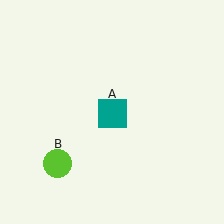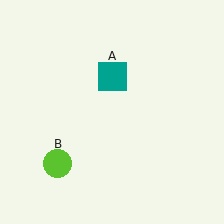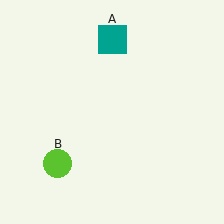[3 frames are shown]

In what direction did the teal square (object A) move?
The teal square (object A) moved up.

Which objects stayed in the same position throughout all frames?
Lime circle (object B) remained stationary.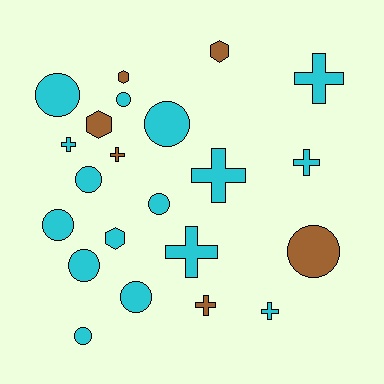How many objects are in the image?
There are 22 objects.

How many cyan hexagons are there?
There is 1 cyan hexagon.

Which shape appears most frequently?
Circle, with 10 objects.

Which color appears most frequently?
Cyan, with 16 objects.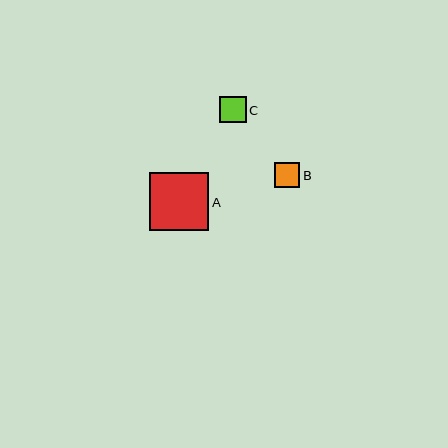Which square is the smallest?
Square B is the smallest with a size of approximately 25 pixels.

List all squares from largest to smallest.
From largest to smallest: A, C, B.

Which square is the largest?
Square A is the largest with a size of approximately 59 pixels.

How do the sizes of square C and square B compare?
Square C and square B are approximately the same size.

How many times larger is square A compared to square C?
Square A is approximately 2.2 times the size of square C.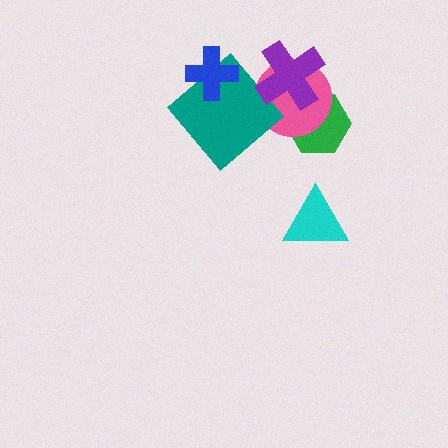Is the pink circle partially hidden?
Yes, it is partially covered by another shape.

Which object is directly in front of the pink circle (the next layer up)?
The teal diamond is directly in front of the pink circle.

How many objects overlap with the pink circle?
3 objects overlap with the pink circle.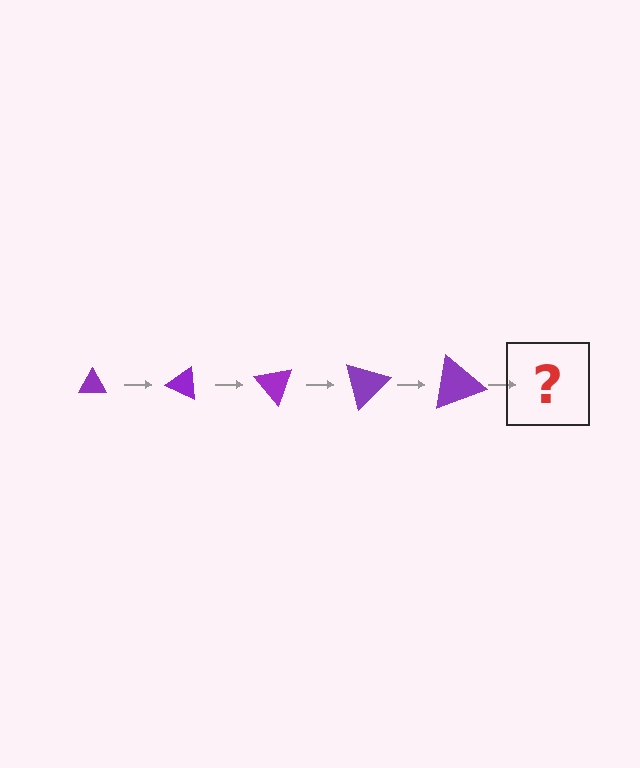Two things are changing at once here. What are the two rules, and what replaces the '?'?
The two rules are that the triangle grows larger each step and it rotates 25 degrees each step. The '?' should be a triangle, larger than the previous one and rotated 125 degrees from the start.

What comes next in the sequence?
The next element should be a triangle, larger than the previous one and rotated 125 degrees from the start.